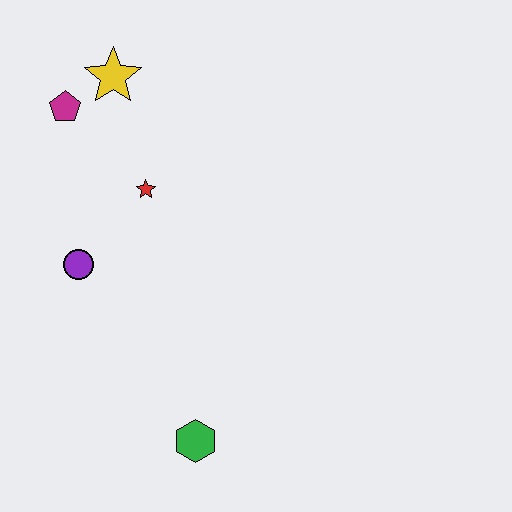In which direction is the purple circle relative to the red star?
The purple circle is below the red star.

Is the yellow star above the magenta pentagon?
Yes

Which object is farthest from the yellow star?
The green hexagon is farthest from the yellow star.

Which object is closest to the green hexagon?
The purple circle is closest to the green hexagon.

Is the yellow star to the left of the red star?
Yes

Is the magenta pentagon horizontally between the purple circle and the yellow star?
No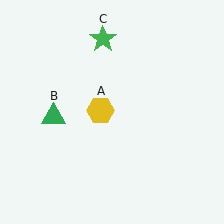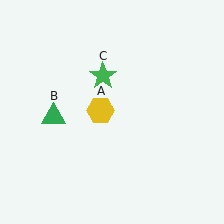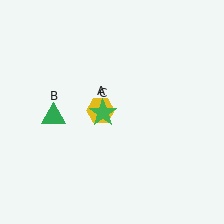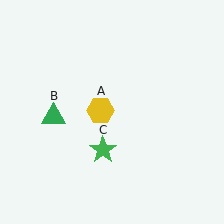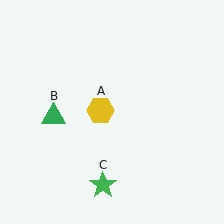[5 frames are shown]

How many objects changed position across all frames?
1 object changed position: green star (object C).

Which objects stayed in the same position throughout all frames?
Yellow hexagon (object A) and green triangle (object B) remained stationary.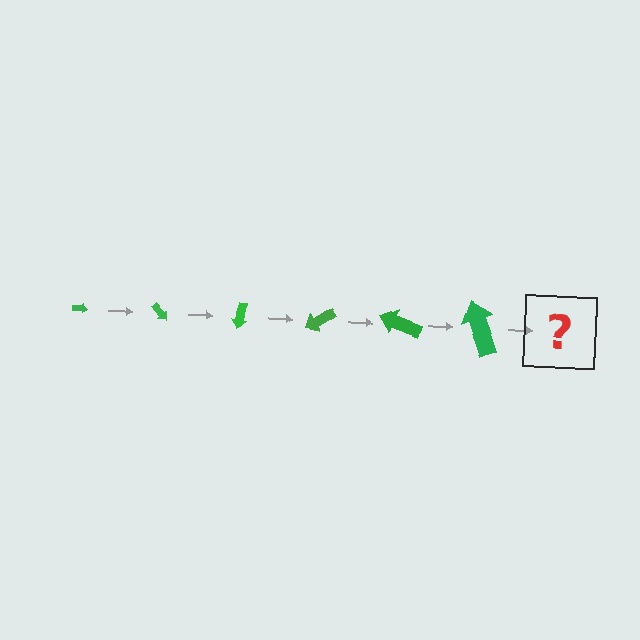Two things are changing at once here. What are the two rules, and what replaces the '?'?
The two rules are that the arrow grows larger each step and it rotates 50 degrees each step. The '?' should be an arrow, larger than the previous one and rotated 300 degrees from the start.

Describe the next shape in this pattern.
It should be an arrow, larger than the previous one and rotated 300 degrees from the start.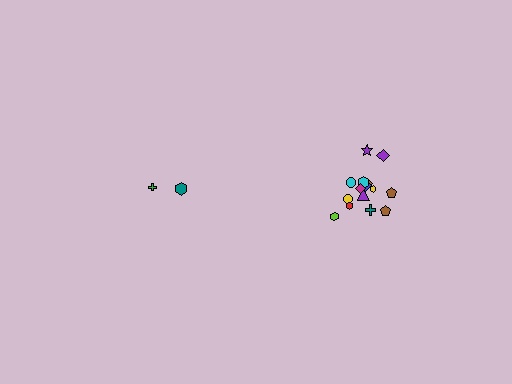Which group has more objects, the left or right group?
The right group.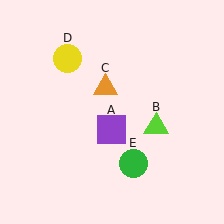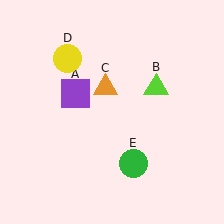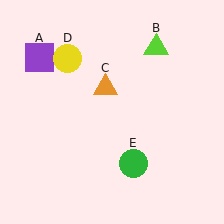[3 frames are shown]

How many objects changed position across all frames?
2 objects changed position: purple square (object A), lime triangle (object B).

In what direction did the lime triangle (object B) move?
The lime triangle (object B) moved up.